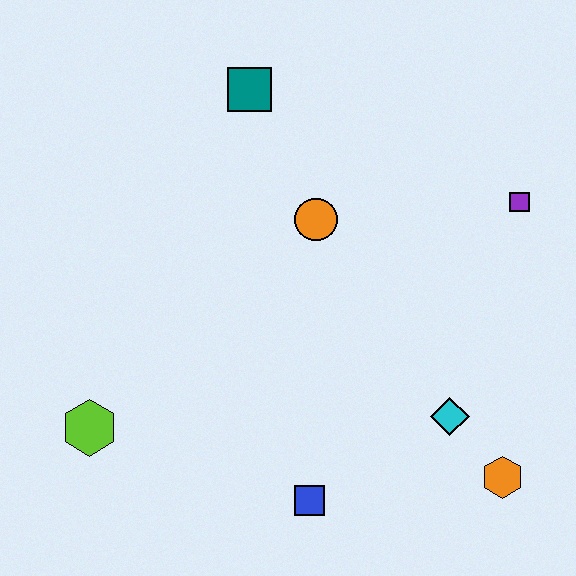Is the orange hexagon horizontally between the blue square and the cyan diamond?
No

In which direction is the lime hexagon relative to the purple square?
The lime hexagon is to the left of the purple square.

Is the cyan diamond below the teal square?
Yes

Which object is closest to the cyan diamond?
The orange hexagon is closest to the cyan diamond.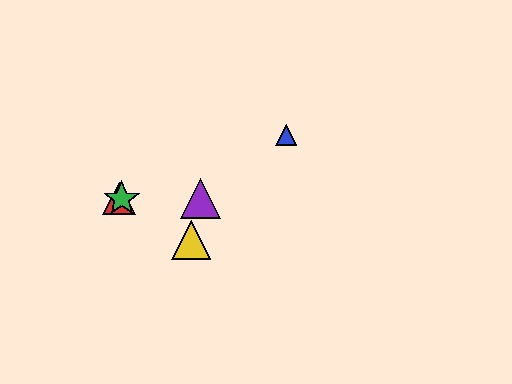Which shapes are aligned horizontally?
The red triangle, the green star, the purple triangle are aligned horizontally.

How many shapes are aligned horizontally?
3 shapes (the red triangle, the green star, the purple triangle) are aligned horizontally.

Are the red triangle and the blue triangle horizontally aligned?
No, the red triangle is at y≈199 and the blue triangle is at y≈135.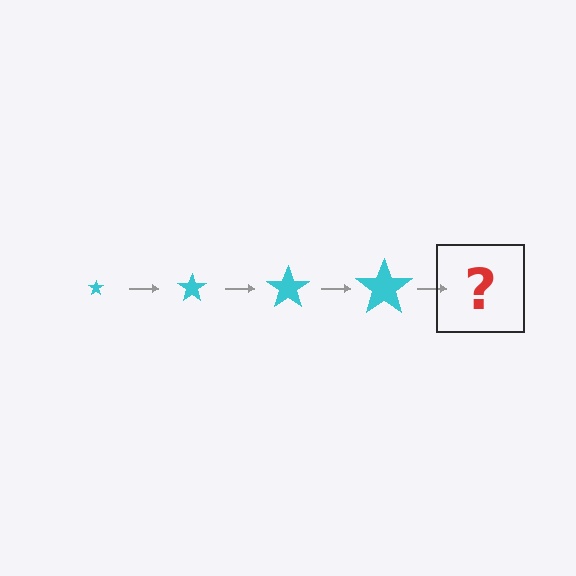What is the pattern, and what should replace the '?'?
The pattern is that the star gets progressively larger each step. The '?' should be a cyan star, larger than the previous one.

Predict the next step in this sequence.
The next step is a cyan star, larger than the previous one.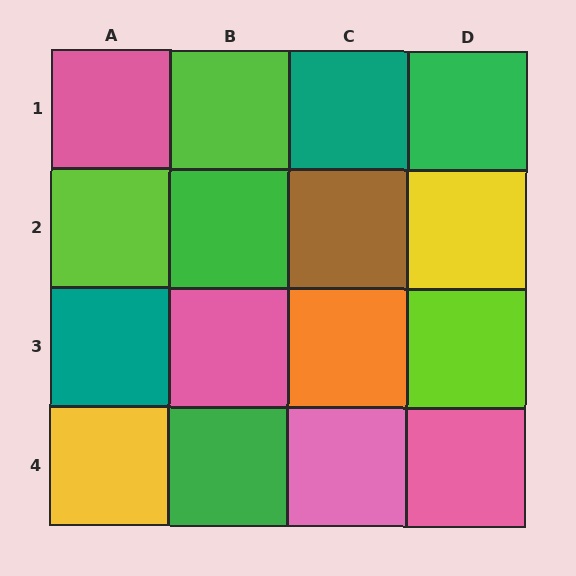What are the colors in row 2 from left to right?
Lime, green, brown, yellow.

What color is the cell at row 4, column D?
Pink.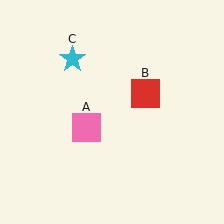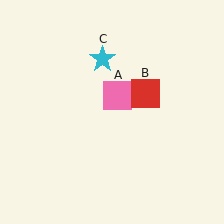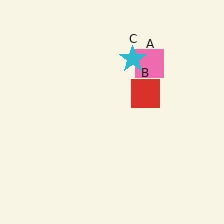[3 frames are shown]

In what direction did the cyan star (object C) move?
The cyan star (object C) moved right.